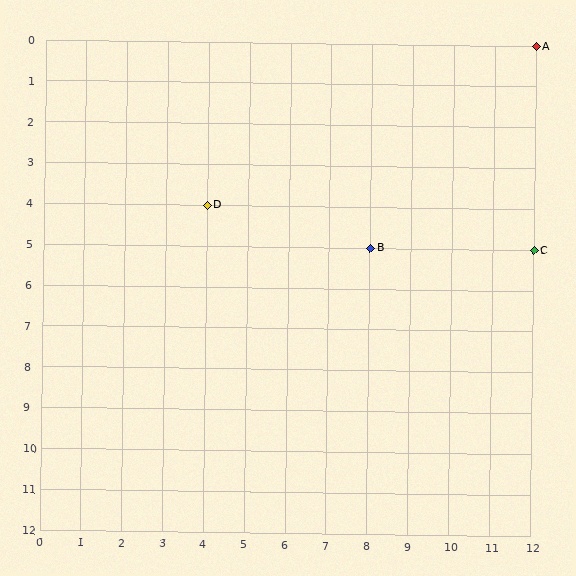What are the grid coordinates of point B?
Point B is at grid coordinates (8, 5).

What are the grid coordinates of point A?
Point A is at grid coordinates (12, 0).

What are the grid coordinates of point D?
Point D is at grid coordinates (4, 4).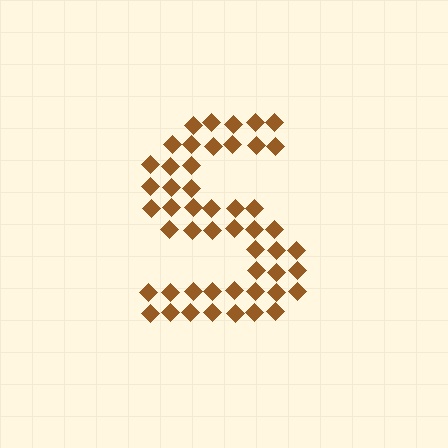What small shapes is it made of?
It is made of small diamonds.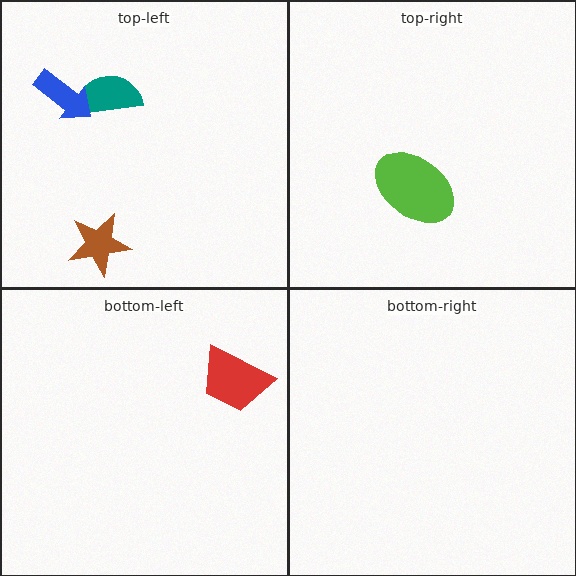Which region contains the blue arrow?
The top-left region.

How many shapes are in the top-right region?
1.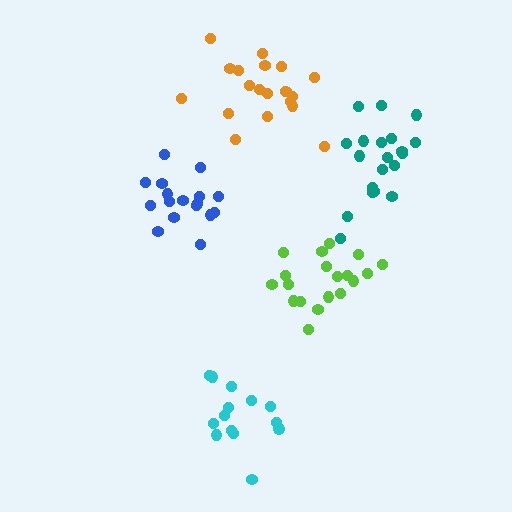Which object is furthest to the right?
The teal cluster is rightmost.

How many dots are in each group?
Group 1: 17 dots, Group 2: 19 dots, Group 3: 20 dots, Group 4: 14 dots, Group 5: 20 dots (90 total).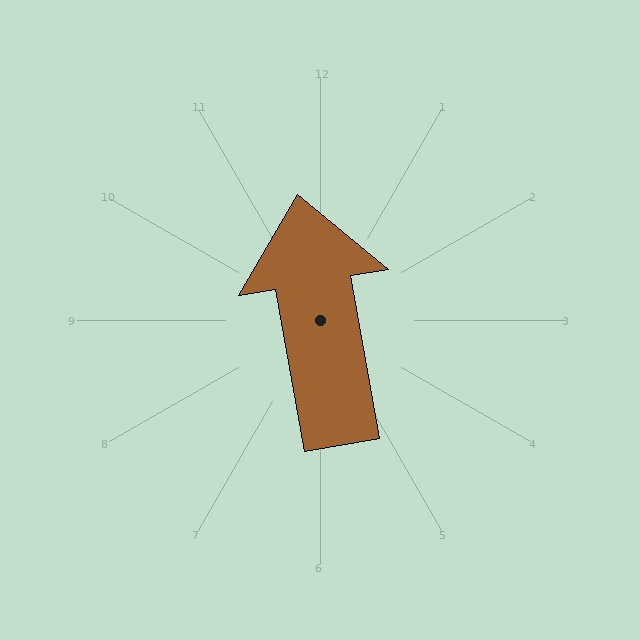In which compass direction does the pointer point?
North.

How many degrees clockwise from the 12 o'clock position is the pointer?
Approximately 350 degrees.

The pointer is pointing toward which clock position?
Roughly 12 o'clock.